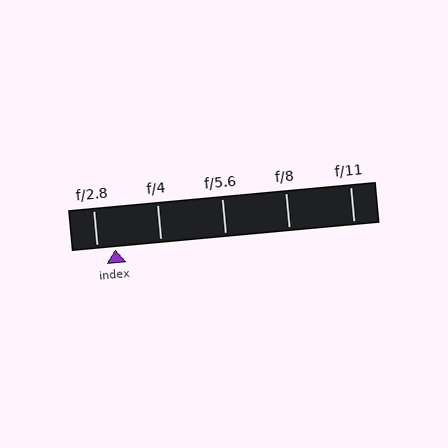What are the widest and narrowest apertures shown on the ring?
The widest aperture shown is f/2.8 and the narrowest is f/11.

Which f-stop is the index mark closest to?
The index mark is closest to f/2.8.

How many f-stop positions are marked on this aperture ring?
There are 5 f-stop positions marked.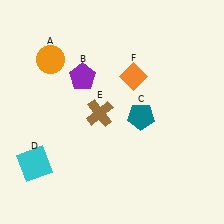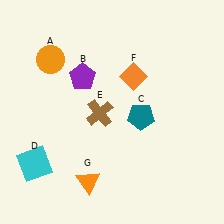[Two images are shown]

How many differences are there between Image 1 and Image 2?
There is 1 difference between the two images.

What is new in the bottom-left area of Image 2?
An orange triangle (G) was added in the bottom-left area of Image 2.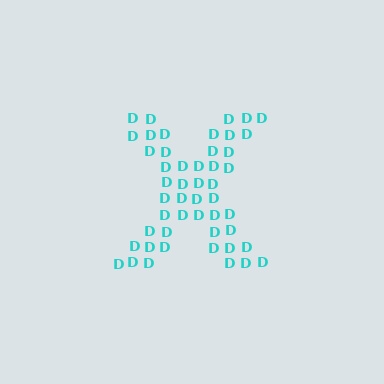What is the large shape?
The large shape is the letter X.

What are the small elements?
The small elements are letter D's.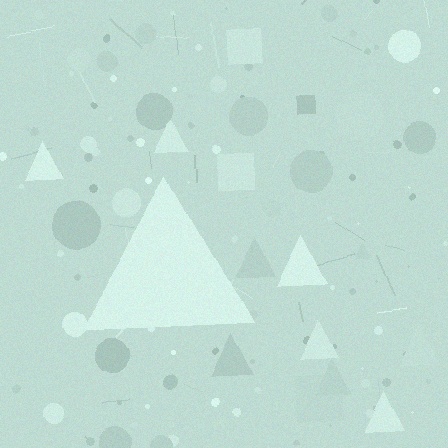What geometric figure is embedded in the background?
A triangle is embedded in the background.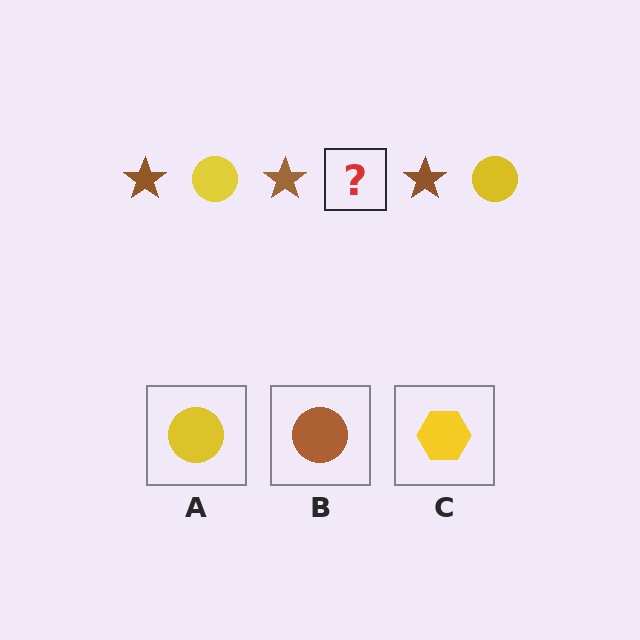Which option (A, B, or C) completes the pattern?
A.